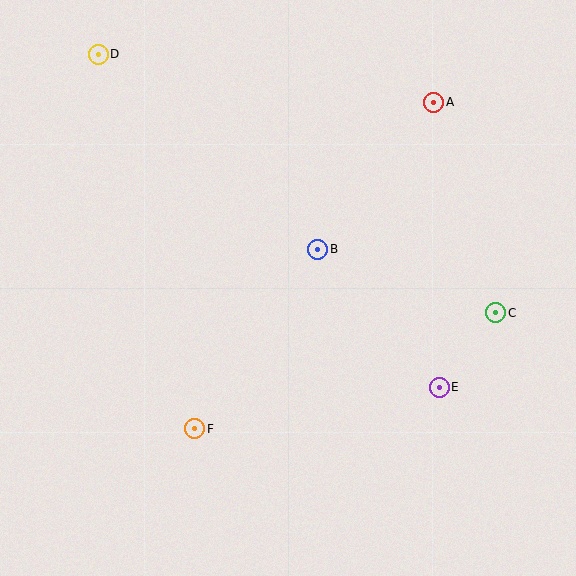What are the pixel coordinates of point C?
Point C is at (496, 313).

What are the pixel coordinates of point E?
Point E is at (439, 387).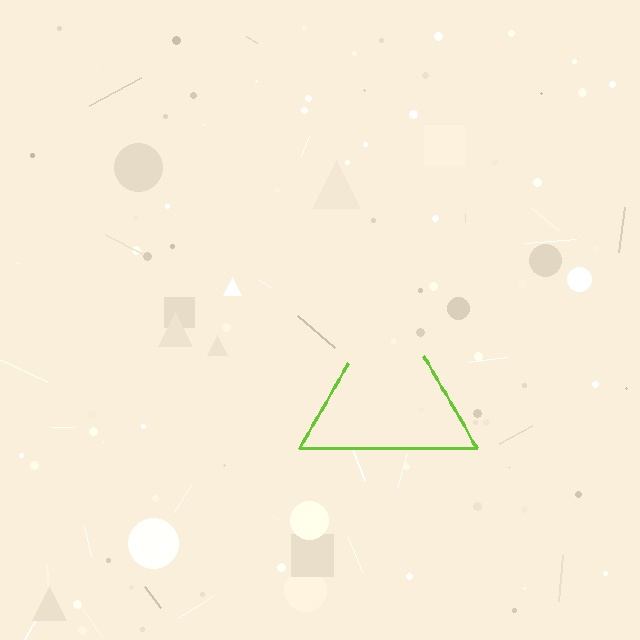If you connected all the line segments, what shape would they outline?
They would outline a triangle.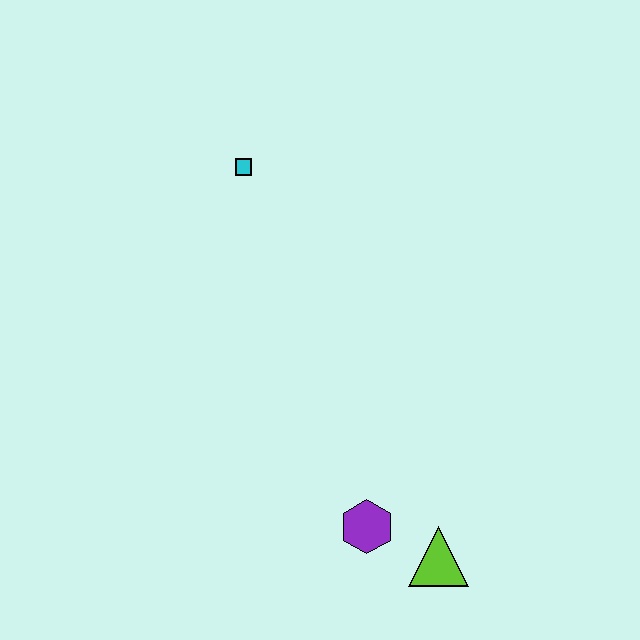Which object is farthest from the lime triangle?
The cyan square is farthest from the lime triangle.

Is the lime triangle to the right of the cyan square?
Yes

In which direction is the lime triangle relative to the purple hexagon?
The lime triangle is to the right of the purple hexagon.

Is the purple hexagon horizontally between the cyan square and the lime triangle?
Yes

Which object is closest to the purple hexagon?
The lime triangle is closest to the purple hexagon.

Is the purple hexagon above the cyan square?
No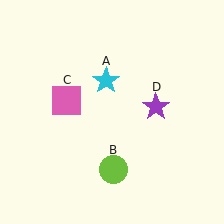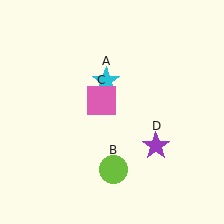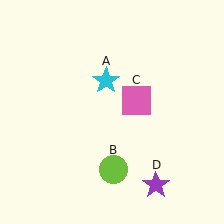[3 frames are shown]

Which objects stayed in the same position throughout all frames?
Cyan star (object A) and lime circle (object B) remained stationary.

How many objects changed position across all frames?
2 objects changed position: pink square (object C), purple star (object D).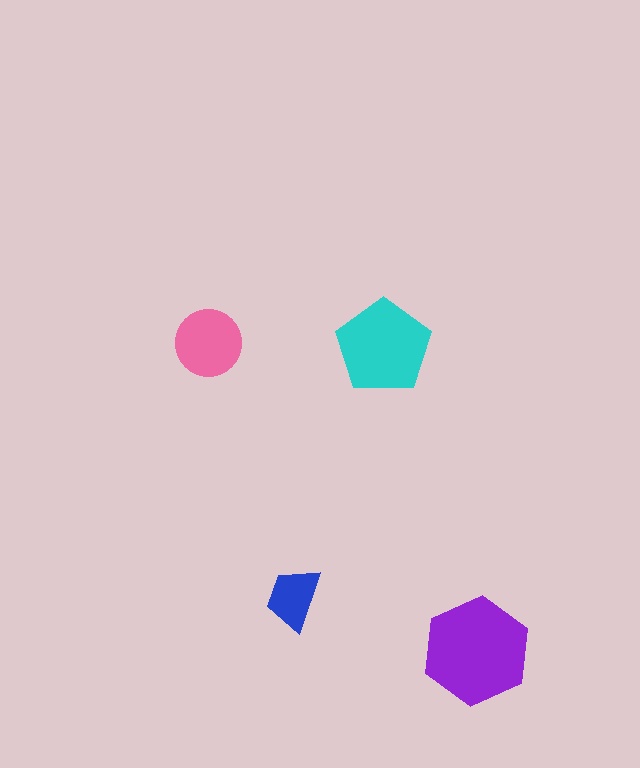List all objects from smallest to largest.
The blue trapezoid, the pink circle, the cyan pentagon, the purple hexagon.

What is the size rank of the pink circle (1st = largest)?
3rd.